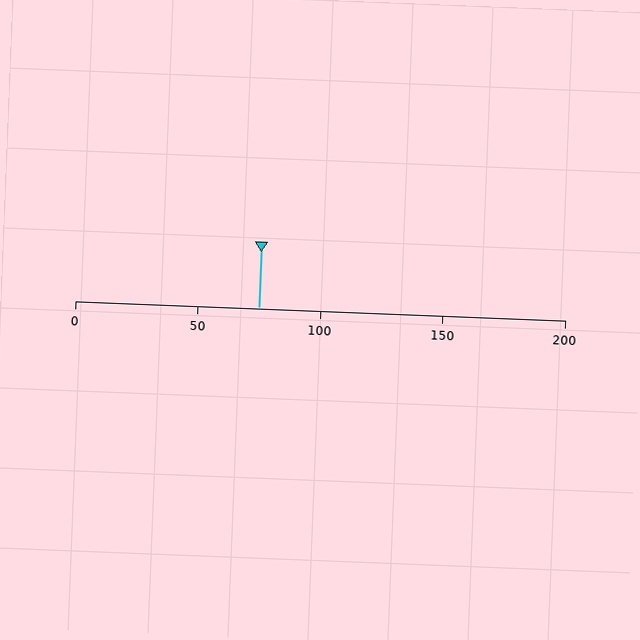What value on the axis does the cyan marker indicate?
The marker indicates approximately 75.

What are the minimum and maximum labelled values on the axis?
The axis runs from 0 to 200.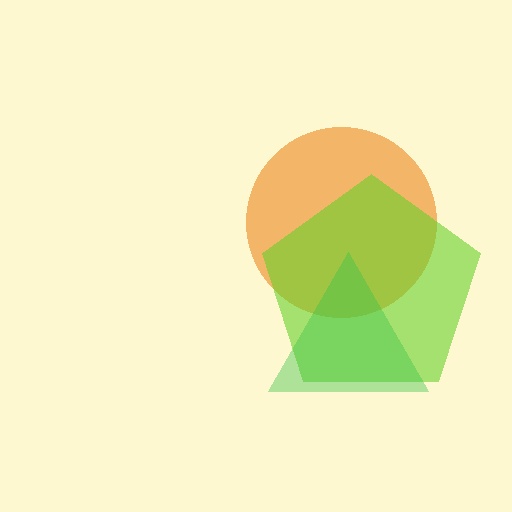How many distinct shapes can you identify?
There are 3 distinct shapes: an orange circle, a lime pentagon, a green triangle.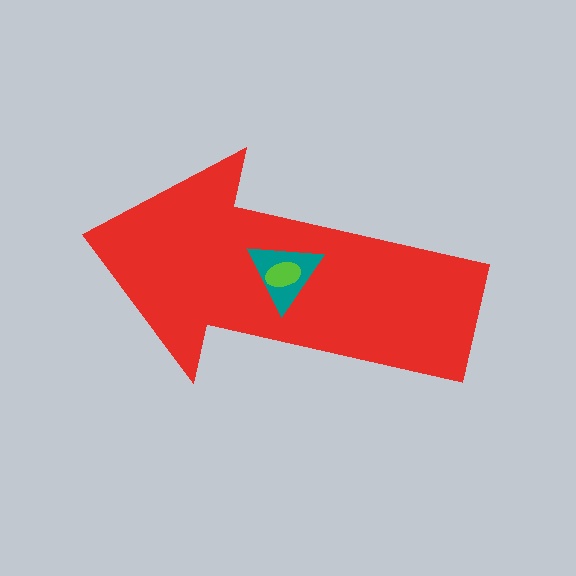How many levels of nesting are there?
3.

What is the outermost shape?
The red arrow.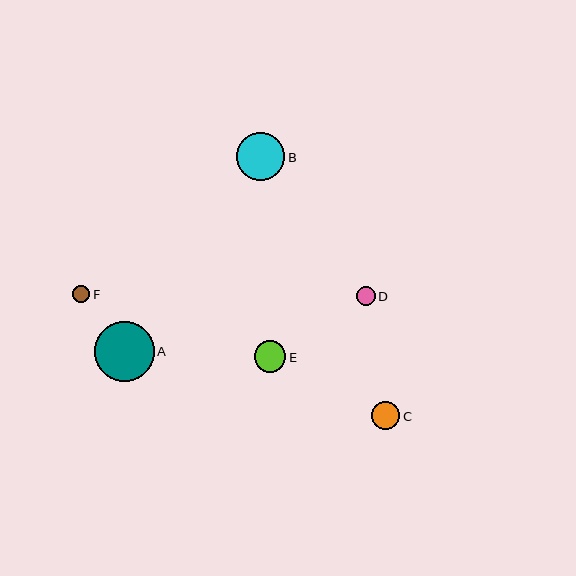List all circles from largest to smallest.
From largest to smallest: A, B, E, C, D, F.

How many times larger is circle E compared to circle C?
Circle E is approximately 1.1 times the size of circle C.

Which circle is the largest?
Circle A is the largest with a size of approximately 60 pixels.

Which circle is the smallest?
Circle F is the smallest with a size of approximately 17 pixels.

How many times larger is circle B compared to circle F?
Circle B is approximately 2.8 times the size of circle F.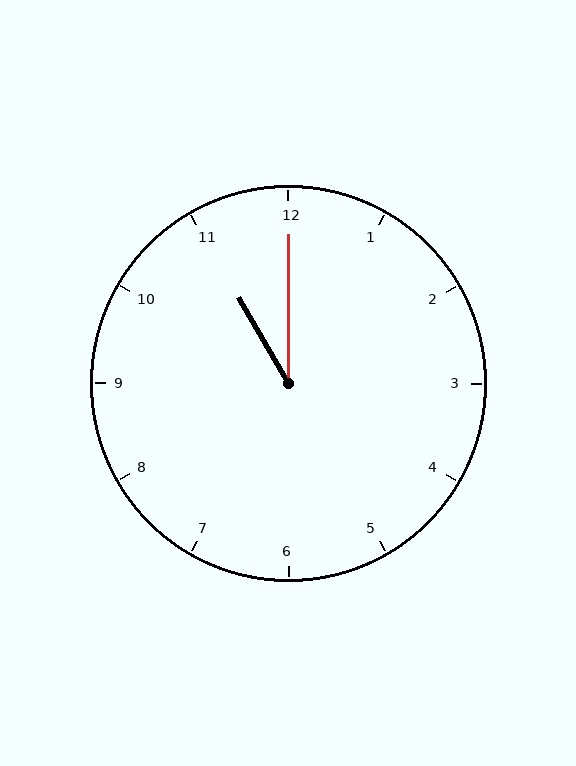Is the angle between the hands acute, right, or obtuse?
It is acute.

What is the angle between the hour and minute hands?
Approximately 30 degrees.